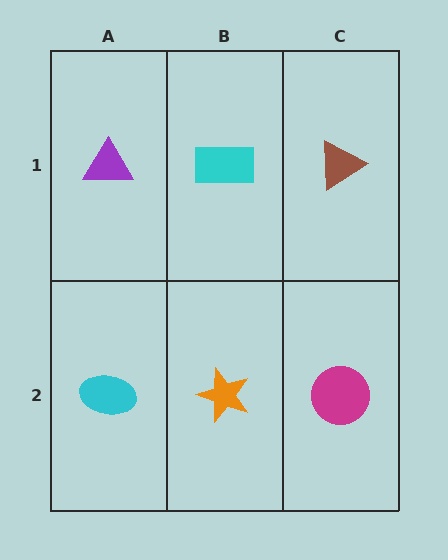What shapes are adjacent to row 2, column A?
A purple triangle (row 1, column A), an orange star (row 2, column B).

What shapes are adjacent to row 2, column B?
A cyan rectangle (row 1, column B), a cyan ellipse (row 2, column A), a magenta circle (row 2, column C).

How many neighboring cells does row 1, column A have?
2.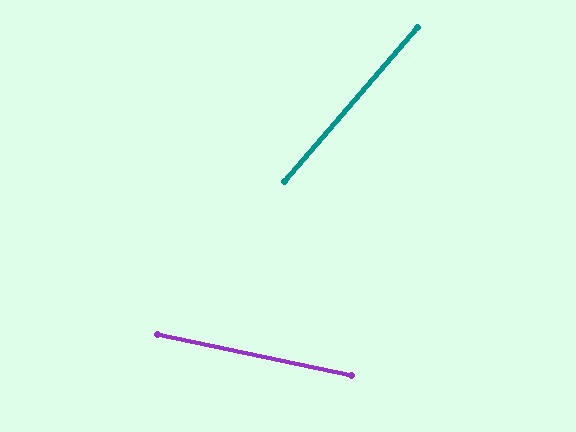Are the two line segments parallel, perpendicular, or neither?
Neither parallel nor perpendicular — they differ by about 61°.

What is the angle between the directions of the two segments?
Approximately 61 degrees.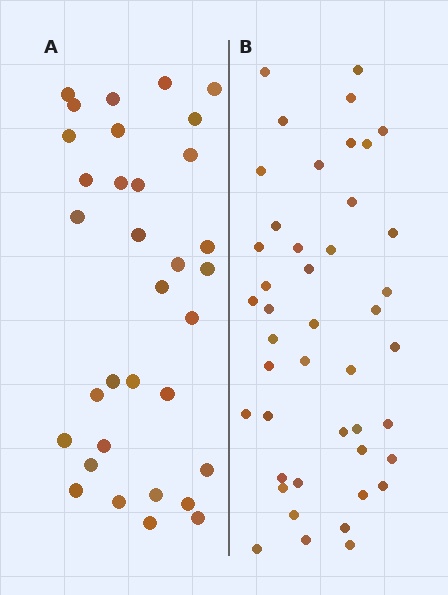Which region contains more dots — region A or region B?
Region B (the right region) has more dots.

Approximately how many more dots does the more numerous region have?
Region B has roughly 12 or so more dots than region A.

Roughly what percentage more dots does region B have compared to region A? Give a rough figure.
About 35% more.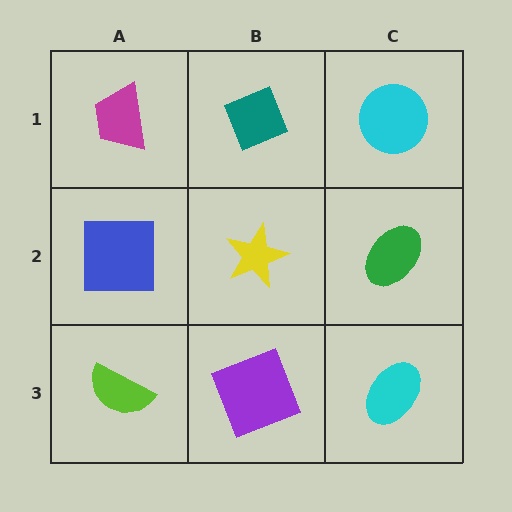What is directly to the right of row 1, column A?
A teal diamond.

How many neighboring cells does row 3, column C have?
2.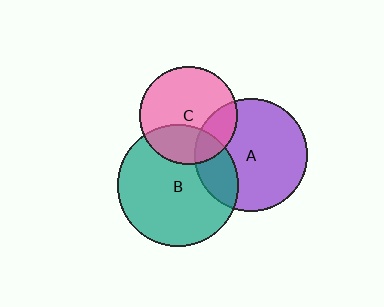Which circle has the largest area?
Circle B (teal).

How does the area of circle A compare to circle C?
Approximately 1.3 times.